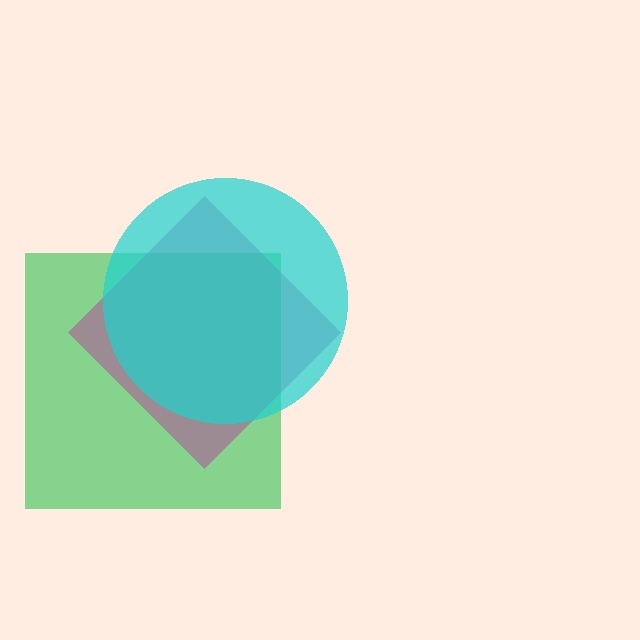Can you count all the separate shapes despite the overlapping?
Yes, there are 3 separate shapes.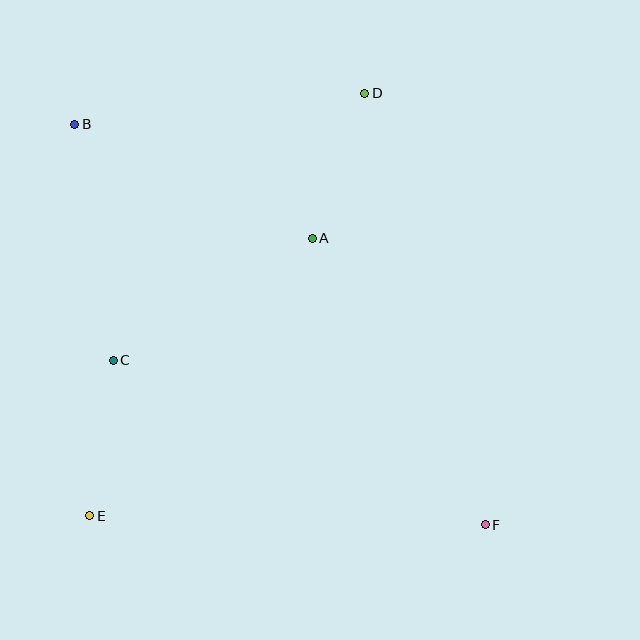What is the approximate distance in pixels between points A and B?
The distance between A and B is approximately 263 pixels.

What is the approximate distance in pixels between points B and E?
The distance between B and E is approximately 392 pixels.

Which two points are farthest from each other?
Points B and F are farthest from each other.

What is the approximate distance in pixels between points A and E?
The distance between A and E is approximately 356 pixels.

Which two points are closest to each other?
Points A and D are closest to each other.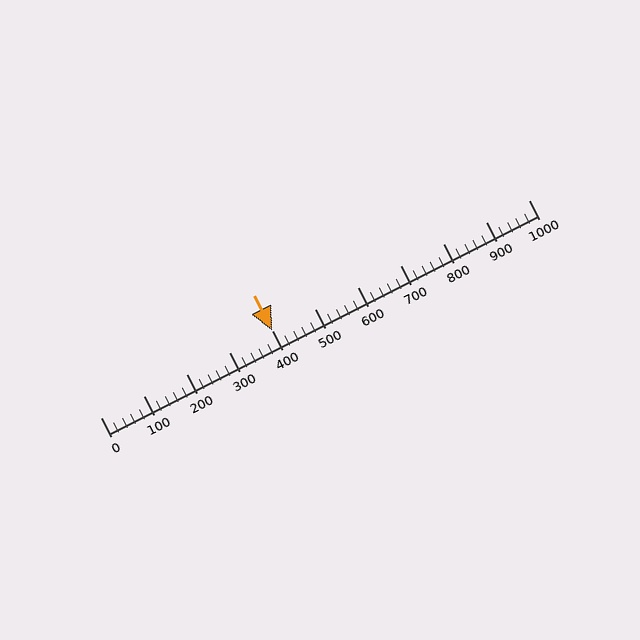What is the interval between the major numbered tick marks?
The major tick marks are spaced 100 units apart.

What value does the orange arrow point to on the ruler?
The orange arrow points to approximately 400.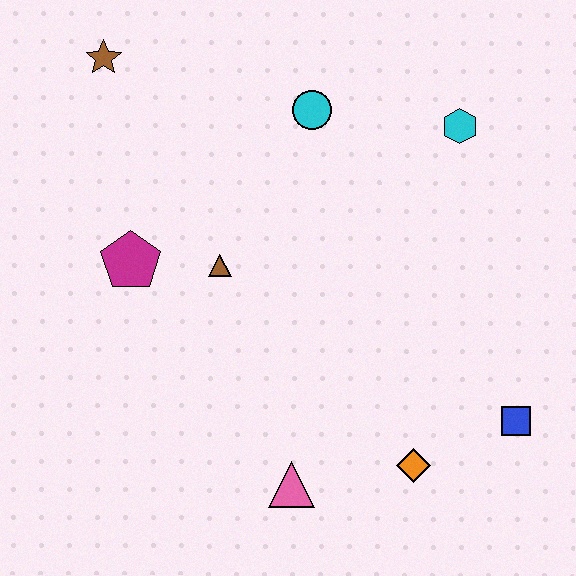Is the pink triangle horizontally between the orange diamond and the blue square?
No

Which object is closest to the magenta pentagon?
The brown triangle is closest to the magenta pentagon.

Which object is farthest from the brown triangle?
The blue square is farthest from the brown triangle.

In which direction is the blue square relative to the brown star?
The blue square is to the right of the brown star.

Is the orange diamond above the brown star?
No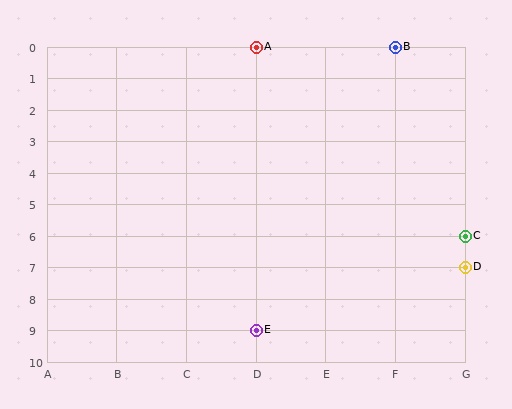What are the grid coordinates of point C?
Point C is at grid coordinates (G, 6).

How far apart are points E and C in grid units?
Points E and C are 3 columns and 3 rows apart (about 4.2 grid units diagonally).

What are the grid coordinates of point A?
Point A is at grid coordinates (D, 0).